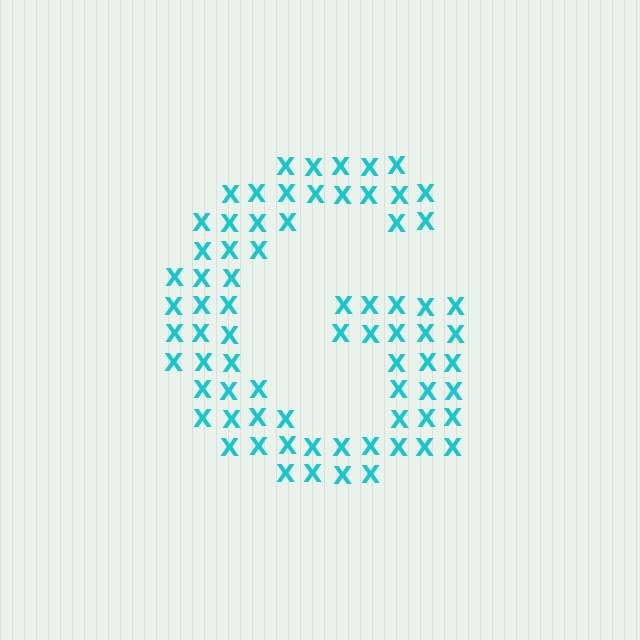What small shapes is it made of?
It is made of small letter X's.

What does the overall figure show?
The overall figure shows the letter G.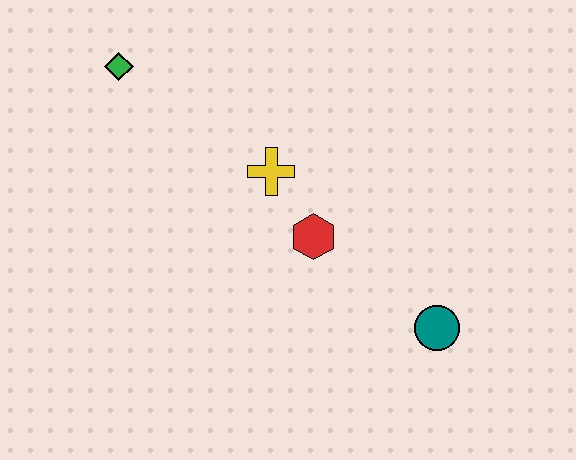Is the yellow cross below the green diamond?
Yes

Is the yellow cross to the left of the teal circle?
Yes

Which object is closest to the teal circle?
The red hexagon is closest to the teal circle.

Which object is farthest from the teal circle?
The green diamond is farthest from the teal circle.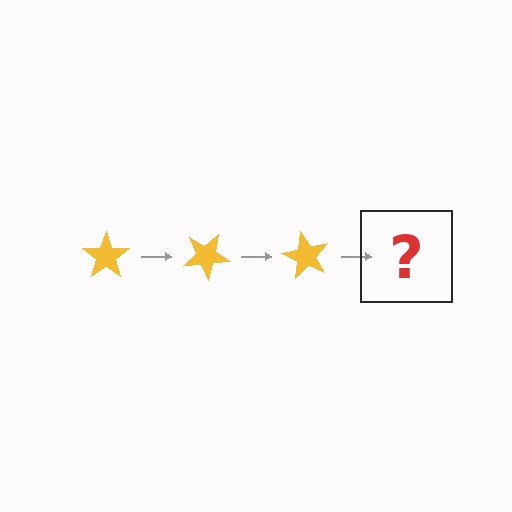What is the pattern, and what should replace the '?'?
The pattern is that the star rotates 30 degrees each step. The '?' should be a yellow star rotated 90 degrees.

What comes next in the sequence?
The next element should be a yellow star rotated 90 degrees.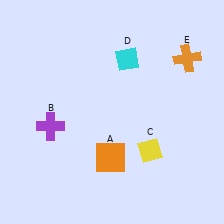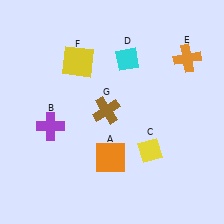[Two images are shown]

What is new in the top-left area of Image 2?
A yellow square (F) was added in the top-left area of Image 2.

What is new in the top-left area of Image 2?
A brown cross (G) was added in the top-left area of Image 2.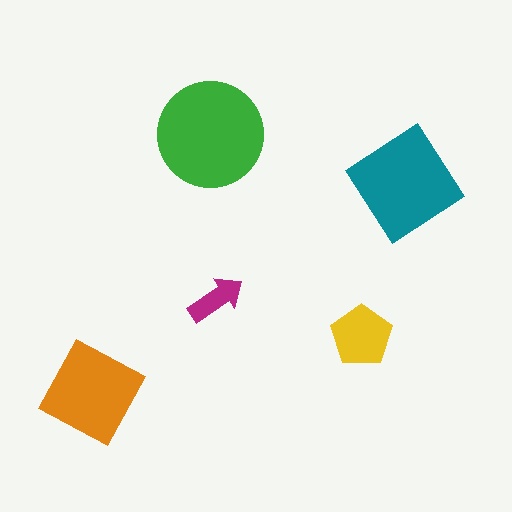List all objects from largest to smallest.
The green circle, the teal diamond, the orange square, the yellow pentagon, the magenta arrow.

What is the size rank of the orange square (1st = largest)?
3rd.